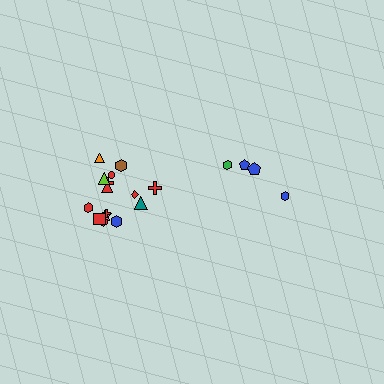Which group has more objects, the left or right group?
The left group.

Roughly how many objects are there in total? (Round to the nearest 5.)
Roughly 20 objects in total.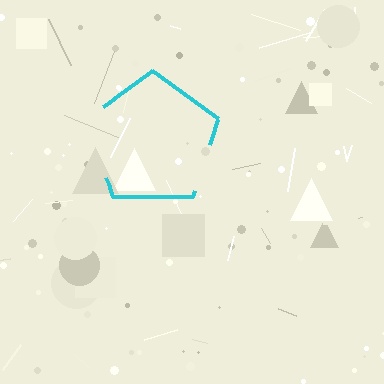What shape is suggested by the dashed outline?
The dashed outline suggests a pentagon.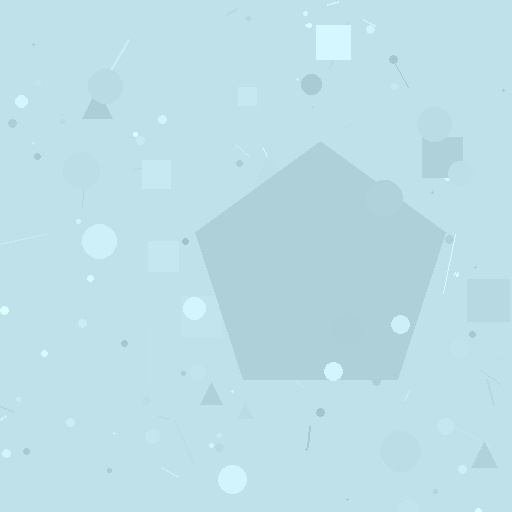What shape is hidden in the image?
A pentagon is hidden in the image.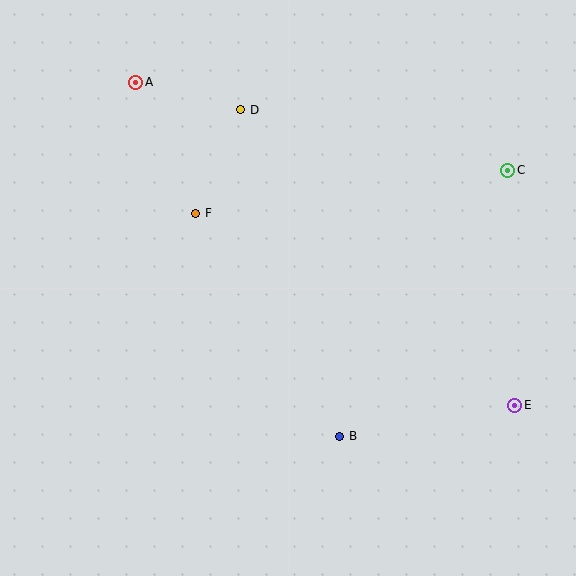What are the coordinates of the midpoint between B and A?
The midpoint between B and A is at (238, 259).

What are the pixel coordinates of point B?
Point B is at (340, 436).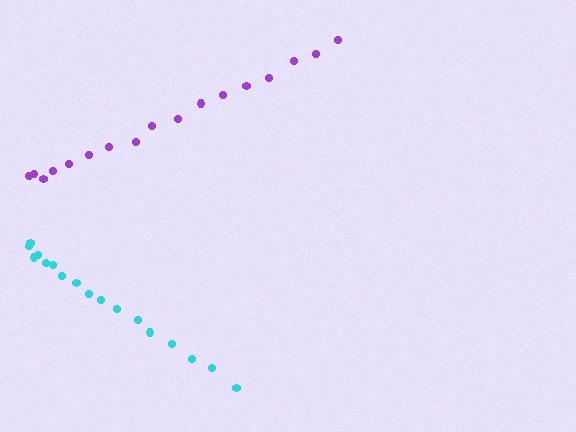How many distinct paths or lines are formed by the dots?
There are 2 distinct paths.